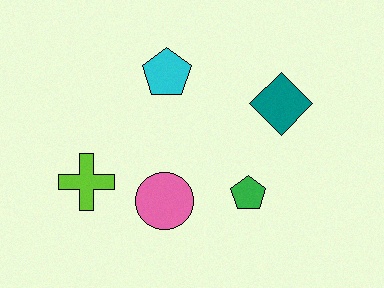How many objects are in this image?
There are 5 objects.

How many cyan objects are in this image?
There is 1 cyan object.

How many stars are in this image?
There are no stars.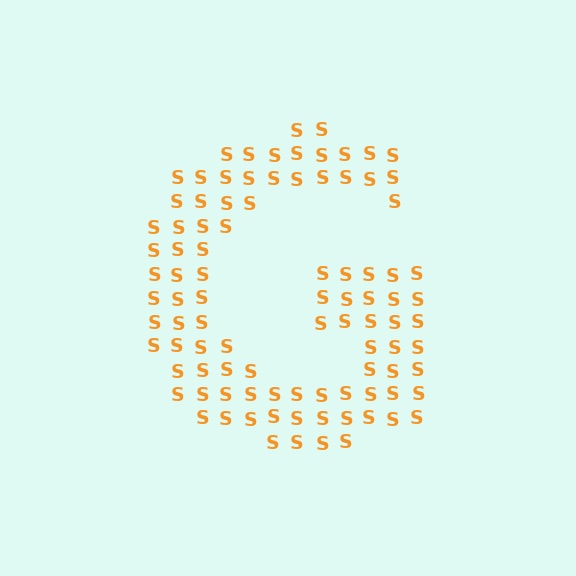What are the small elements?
The small elements are letter S's.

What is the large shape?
The large shape is the letter G.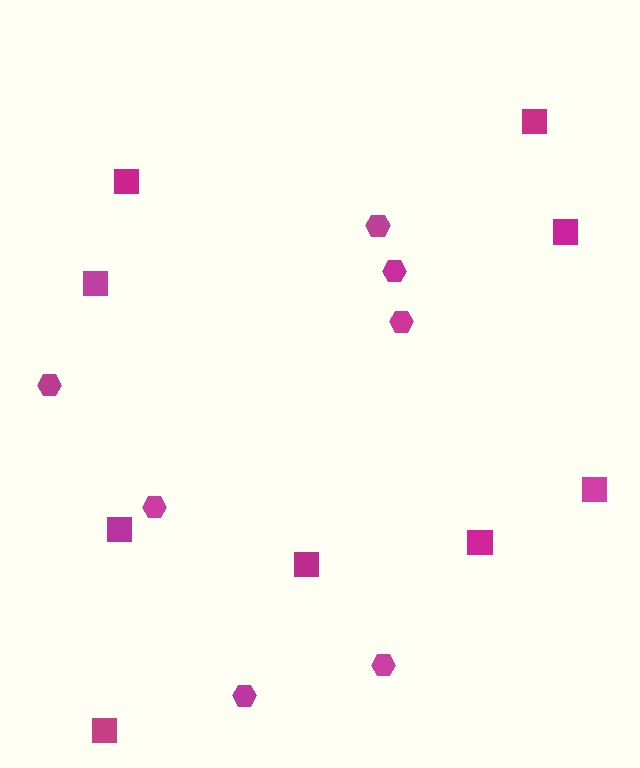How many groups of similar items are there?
There are 2 groups: one group of squares (9) and one group of hexagons (7).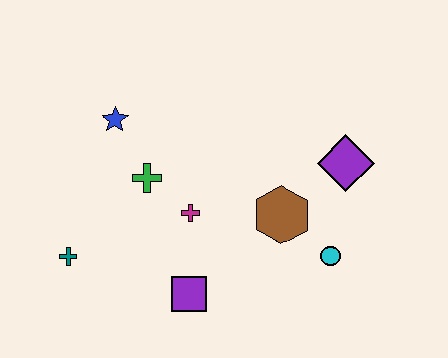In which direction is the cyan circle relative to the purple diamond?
The cyan circle is below the purple diamond.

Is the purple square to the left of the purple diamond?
Yes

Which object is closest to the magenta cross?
The green cross is closest to the magenta cross.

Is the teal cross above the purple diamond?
No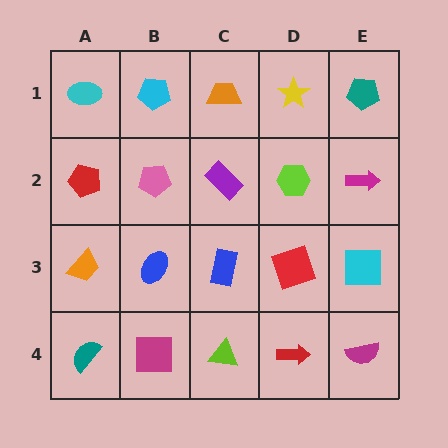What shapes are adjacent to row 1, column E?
A magenta arrow (row 2, column E), a yellow star (row 1, column D).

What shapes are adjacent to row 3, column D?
A lime hexagon (row 2, column D), a red arrow (row 4, column D), a blue rectangle (row 3, column C), a cyan square (row 3, column E).